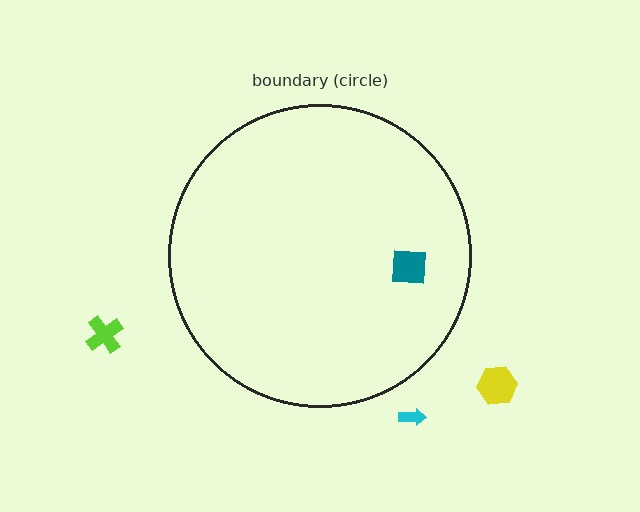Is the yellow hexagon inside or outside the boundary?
Outside.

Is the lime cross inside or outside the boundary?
Outside.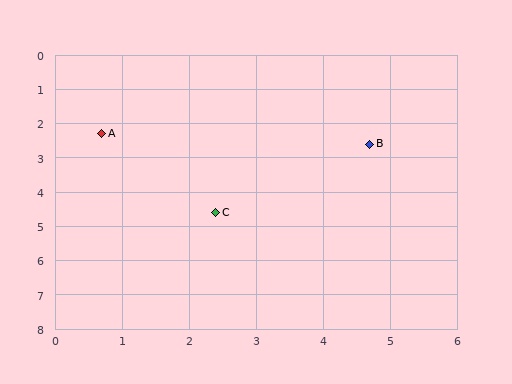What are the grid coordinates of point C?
Point C is at approximately (2.4, 4.6).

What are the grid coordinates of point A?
Point A is at approximately (0.7, 2.3).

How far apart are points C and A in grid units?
Points C and A are about 2.9 grid units apart.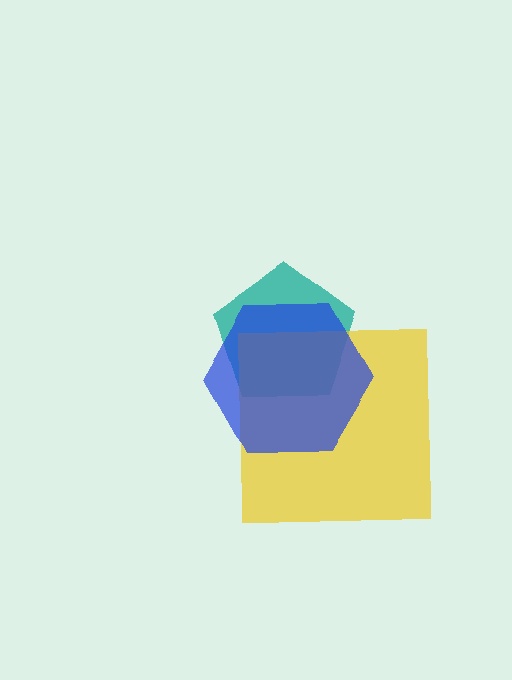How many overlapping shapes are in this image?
There are 3 overlapping shapes in the image.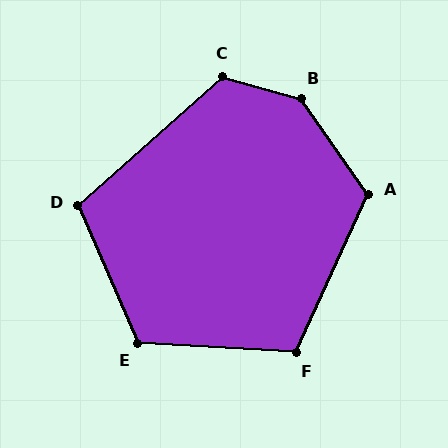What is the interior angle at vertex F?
Approximately 111 degrees (obtuse).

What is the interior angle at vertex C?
Approximately 123 degrees (obtuse).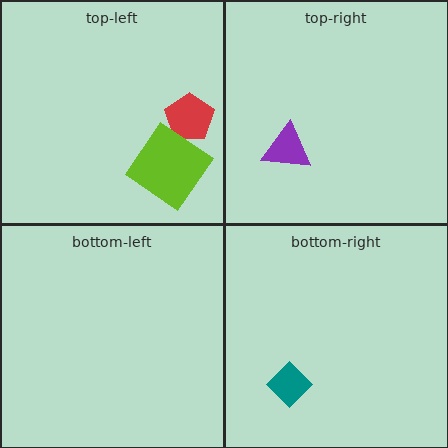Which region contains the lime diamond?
The top-left region.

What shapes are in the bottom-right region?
The teal diamond.